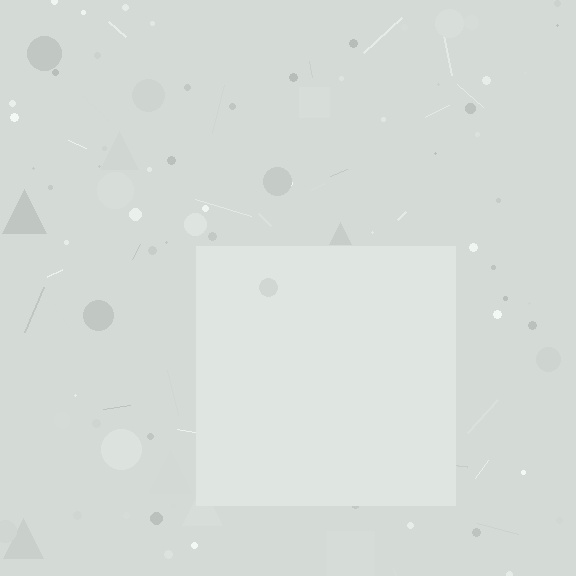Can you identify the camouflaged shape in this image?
The camouflaged shape is a square.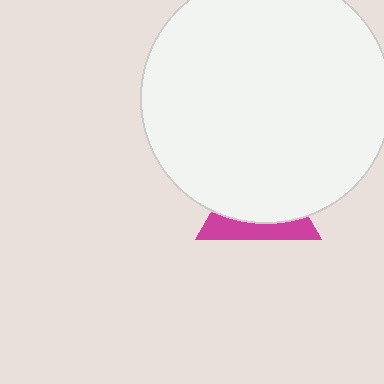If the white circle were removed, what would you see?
You would see the complete magenta triangle.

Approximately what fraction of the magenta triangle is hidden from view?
Roughly 68% of the magenta triangle is hidden behind the white circle.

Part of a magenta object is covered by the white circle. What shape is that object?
It is a triangle.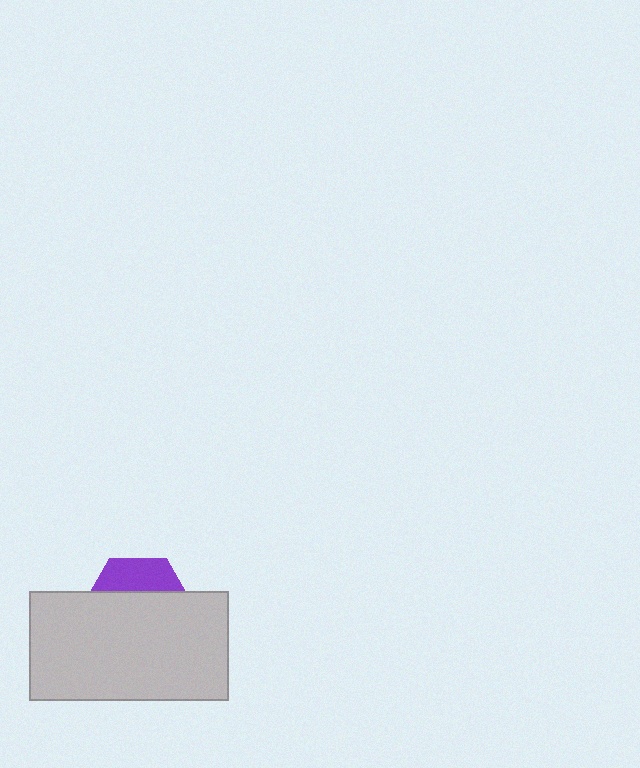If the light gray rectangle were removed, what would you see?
You would see the complete purple hexagon.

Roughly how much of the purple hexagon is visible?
A small part of it is visible (roughly 30%).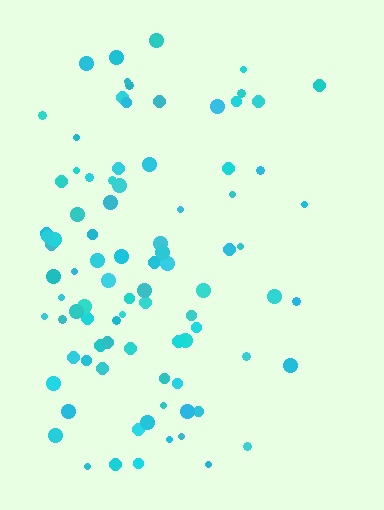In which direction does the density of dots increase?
From right to left, with the left side densest.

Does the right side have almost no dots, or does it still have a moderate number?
Still a moderate number, just noticeably fewer than the left.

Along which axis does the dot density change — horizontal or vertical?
Horizontal.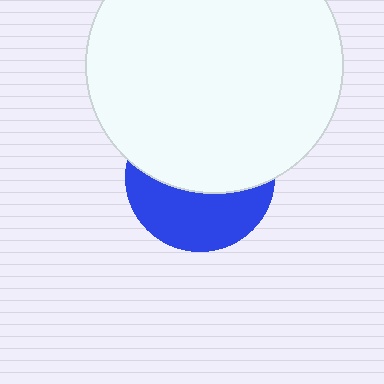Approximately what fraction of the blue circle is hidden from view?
Roughly 57% of the blue circle is hidden behind the white circle.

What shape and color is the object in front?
The object in front is a white circle.